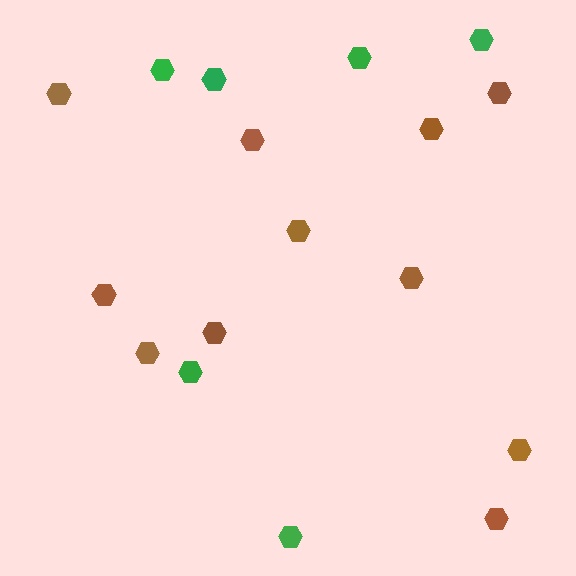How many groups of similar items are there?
There are 2 groups: one group of green hexagons (6) and one group of brown hexagons (11).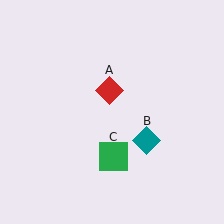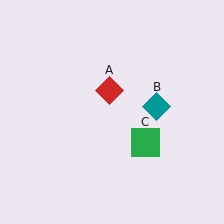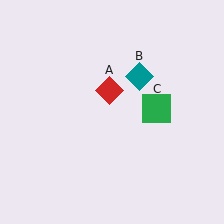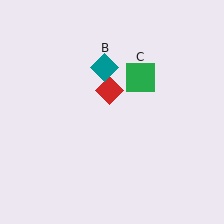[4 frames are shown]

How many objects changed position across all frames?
2 objects changed position: teal diamond (object B), green square (object C).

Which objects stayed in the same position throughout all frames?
Red diamond (object A) remained stationary.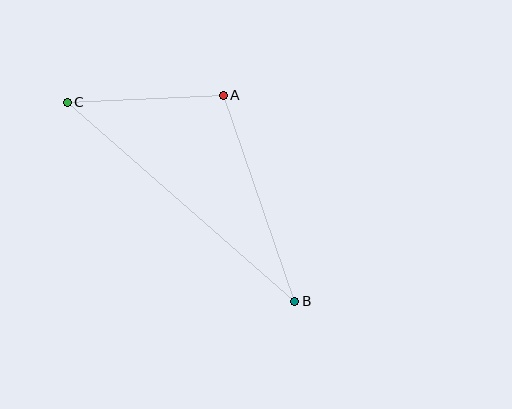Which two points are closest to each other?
Points A and C are closest to each other.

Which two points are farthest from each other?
Points B and C are farthest from each other.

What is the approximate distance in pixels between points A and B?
The distance between A and B is approximately 218 pixels.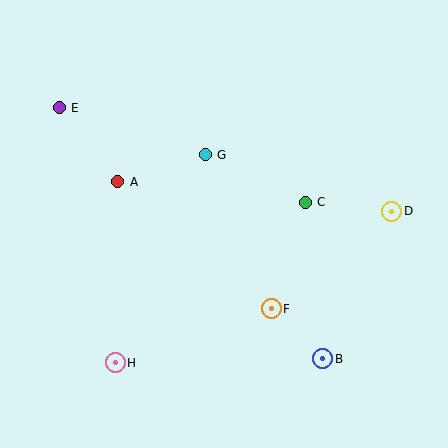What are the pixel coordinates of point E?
Point E is at (59, 108).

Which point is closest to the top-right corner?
Point D is closest to the top-right corner.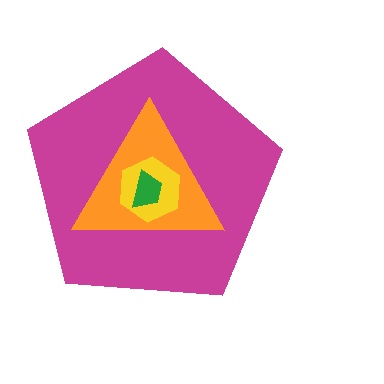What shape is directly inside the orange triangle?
The yellow hexagon.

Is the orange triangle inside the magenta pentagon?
Yes.